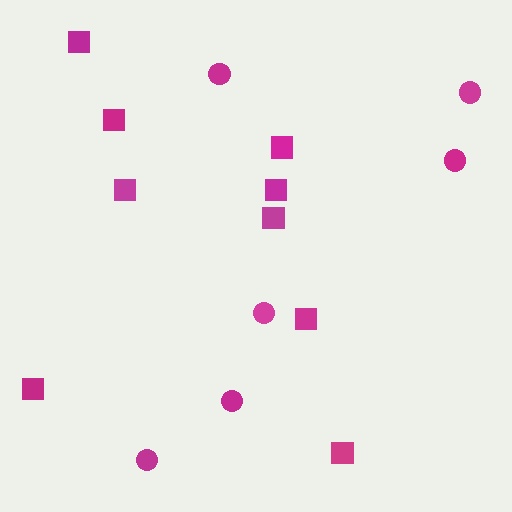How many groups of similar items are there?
There are 2 groups: one group of squares (9) and one group of circles (6).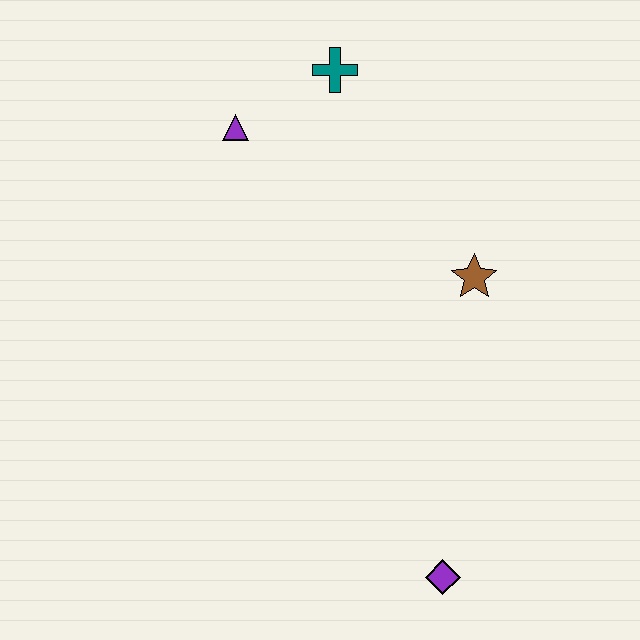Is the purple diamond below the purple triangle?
Yes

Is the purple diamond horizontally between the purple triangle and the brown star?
Yes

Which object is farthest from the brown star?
The purple diamond is farthest from the brown star.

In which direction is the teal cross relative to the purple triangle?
The teal cross is to the right of the purple triangle.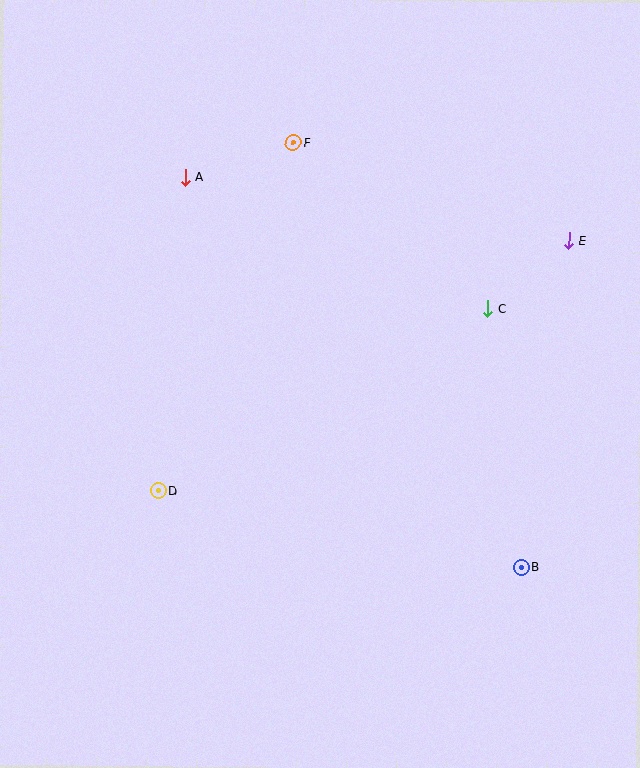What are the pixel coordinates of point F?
Point F is at (293, 142).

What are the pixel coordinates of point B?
Point B is at (522, 567).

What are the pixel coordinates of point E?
Point E is at (569, 240).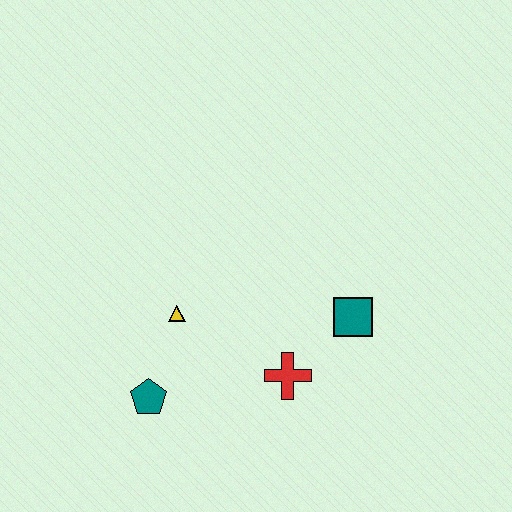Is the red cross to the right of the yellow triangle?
Yes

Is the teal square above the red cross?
Yes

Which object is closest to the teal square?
The red cross is closest to the teal square.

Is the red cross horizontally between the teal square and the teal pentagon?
Yes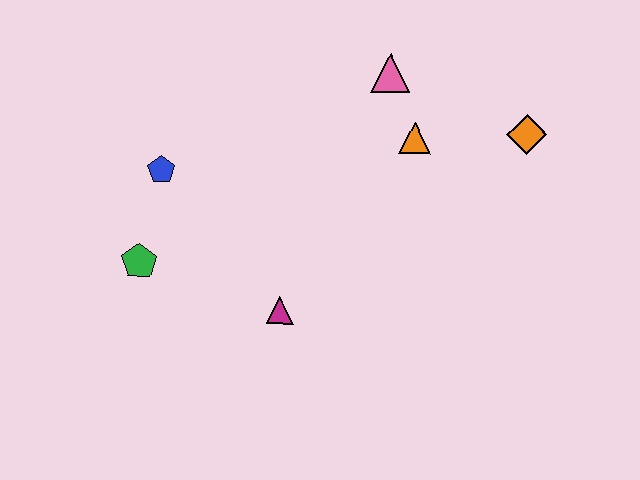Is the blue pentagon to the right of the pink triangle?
No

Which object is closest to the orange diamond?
The orange triangle is closest to the orange diamond.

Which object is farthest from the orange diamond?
The green pentagon is farthest from the orange diamond.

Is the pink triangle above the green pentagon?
Yes